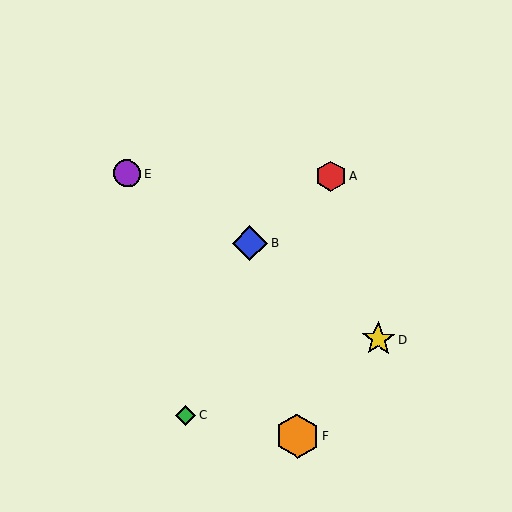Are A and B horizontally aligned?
No, A is at y≈176 and B is at y≈243.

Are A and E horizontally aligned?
Yes, both are at y≈176.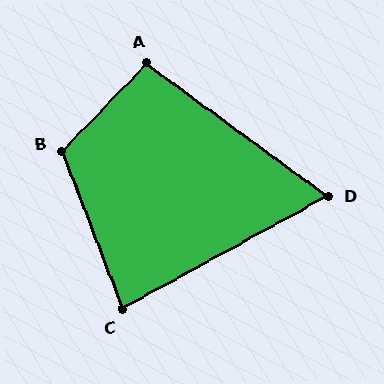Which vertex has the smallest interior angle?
D, at approximately 65 degrees.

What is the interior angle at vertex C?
Approximately 82 degrees (acute).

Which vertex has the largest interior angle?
B, at approximately 115 degrees.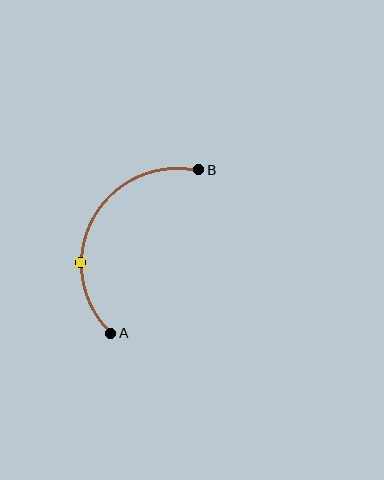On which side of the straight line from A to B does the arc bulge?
The arc bulges to the left of the straight line connecting A and B.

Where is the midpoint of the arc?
The arc midpoint is the point on the curve farthest from the straight line joining A and B. It sits to the left of that line.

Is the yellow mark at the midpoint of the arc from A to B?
No. The yellow mark lies on the arc but is closer to endpoint A. The arc midpoint would be at the point on the curve equidistant along the arc from both A and B.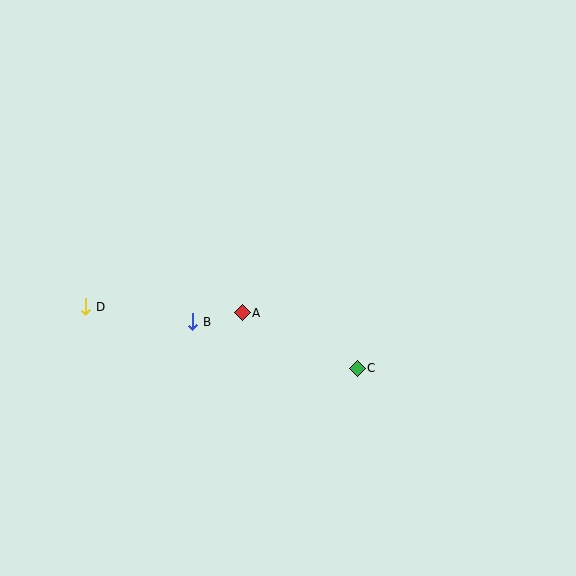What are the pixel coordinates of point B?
Point B is at (193, 322).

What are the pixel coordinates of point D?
Point D is at (86, 307).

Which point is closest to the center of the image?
Point A at (242, 313) is closest to the center.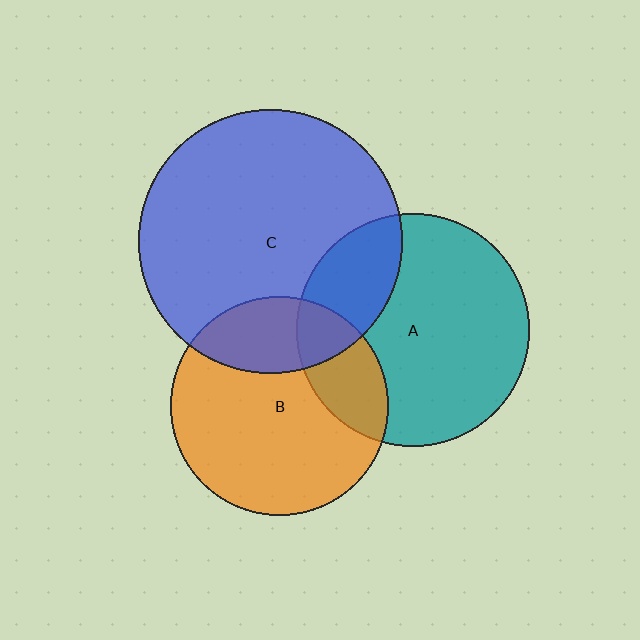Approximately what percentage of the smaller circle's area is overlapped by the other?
Approximately 20%.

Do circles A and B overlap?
Yes.